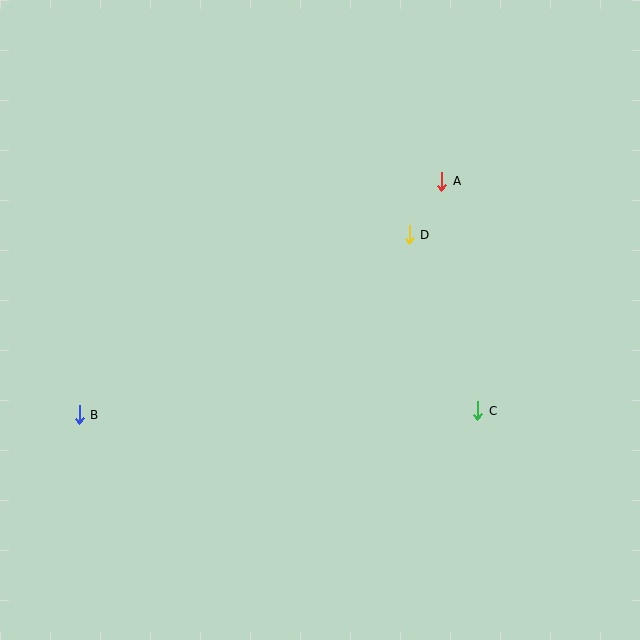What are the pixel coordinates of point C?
Point C is at (478, 411).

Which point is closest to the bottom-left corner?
Point B is closest to the bottom-left corner.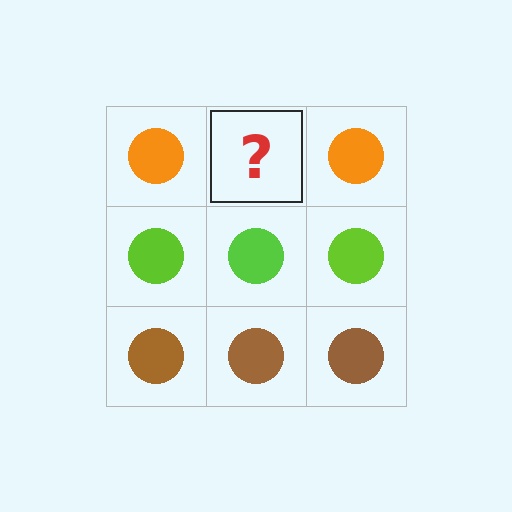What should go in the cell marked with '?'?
The missing cell should contain an orange circle.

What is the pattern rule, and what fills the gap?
The rule is that each row has a consistent color. The gap should be filled with an orange circle.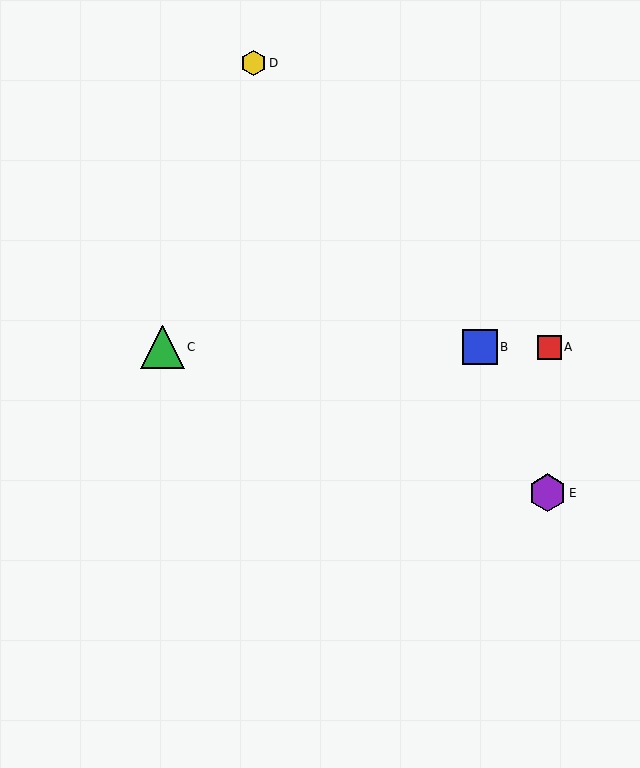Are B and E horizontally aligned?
No, B is at y≈347 and E is at y≈493.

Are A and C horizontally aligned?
Yes, both are at y≈347.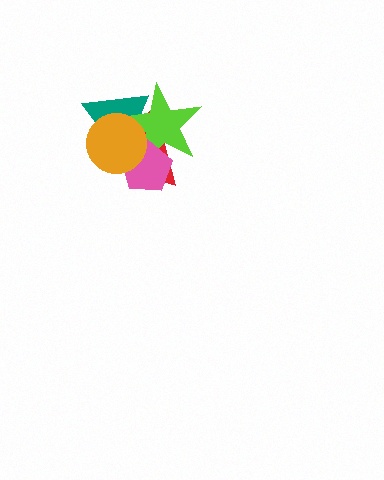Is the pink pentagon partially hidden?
Yes, it is partially covered by another shape.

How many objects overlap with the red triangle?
4 objects overlap with the red triangle.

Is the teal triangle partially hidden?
Yes, it is partially covered by another shape.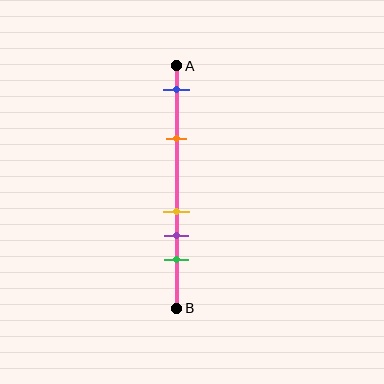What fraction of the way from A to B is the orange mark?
The orange mark is approximately 30% (0.3) of the way from A to B.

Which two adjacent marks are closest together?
The yellow and purple marks are the closest adjacent pair.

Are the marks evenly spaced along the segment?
No, the marks are not evenly spaced.